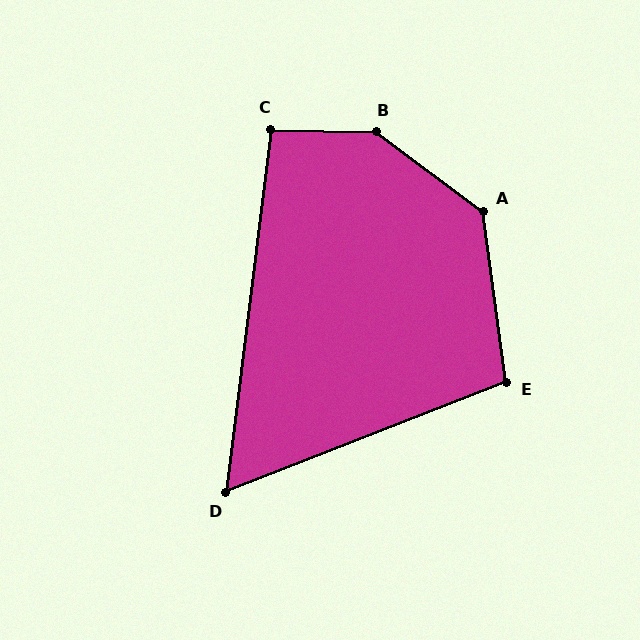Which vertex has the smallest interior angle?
D, at approximately 62 degrees.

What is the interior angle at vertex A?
Approximately 134 degrees (obtuse).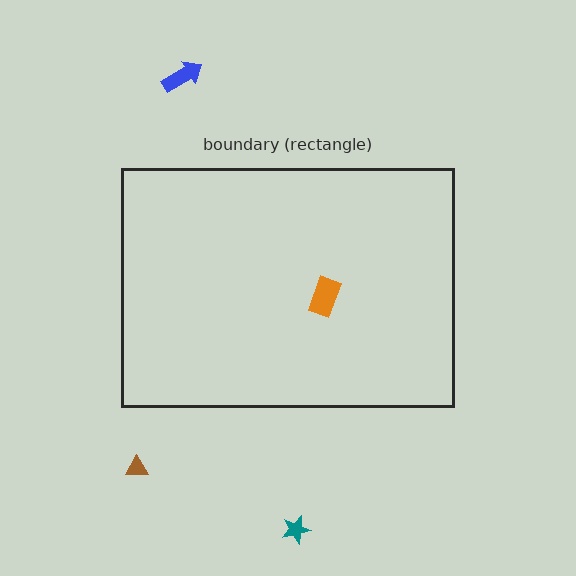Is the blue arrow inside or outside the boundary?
Outside.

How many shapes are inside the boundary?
1 inside, 3 outside.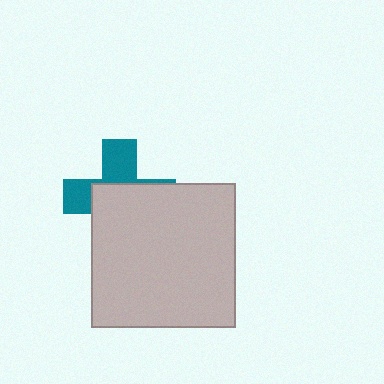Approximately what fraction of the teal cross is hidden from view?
Roughly 59% of the teal cross is hidden behind the light gray square.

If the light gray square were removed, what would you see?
You would see the complete teal cross.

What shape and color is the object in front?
The object in front is a light gray square.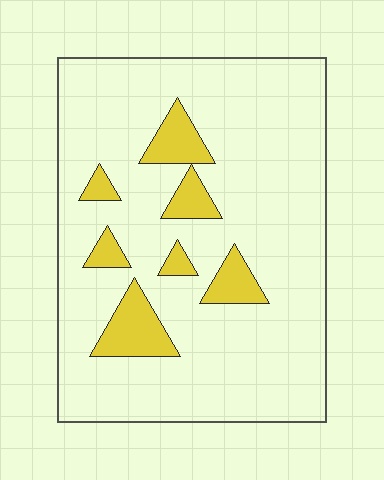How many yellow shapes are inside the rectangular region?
7.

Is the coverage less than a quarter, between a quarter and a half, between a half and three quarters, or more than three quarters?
Less than a quarter.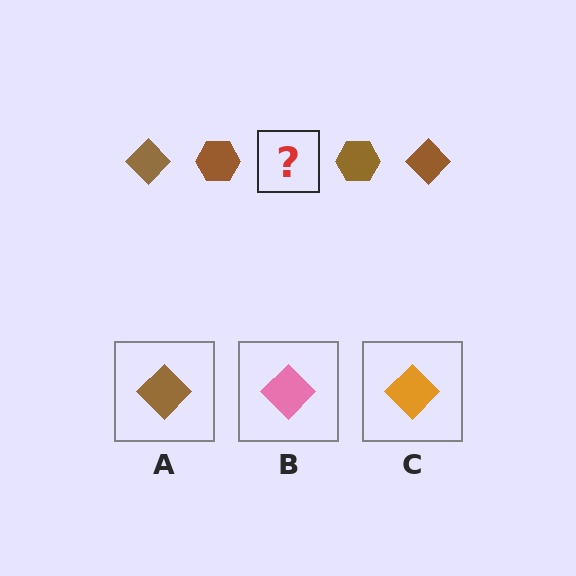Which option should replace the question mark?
Option A.